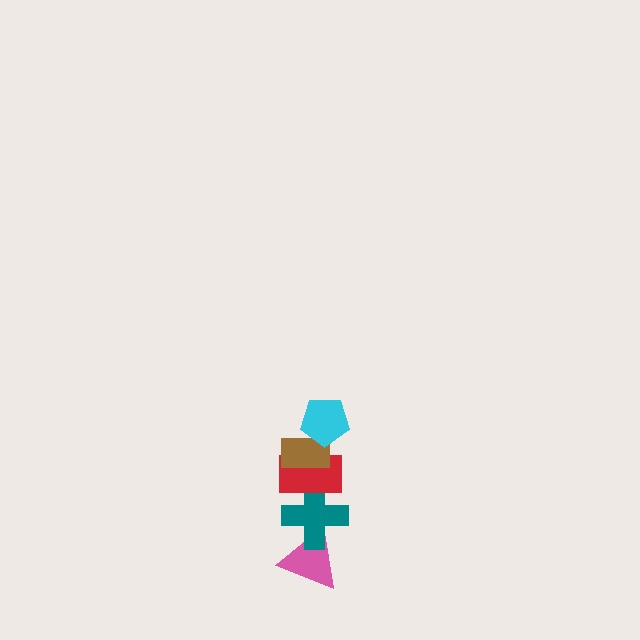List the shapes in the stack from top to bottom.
From top to bottom: the cyan pentagon, the brown rectangle, the red rectangle, the teal cross, the pink triangle.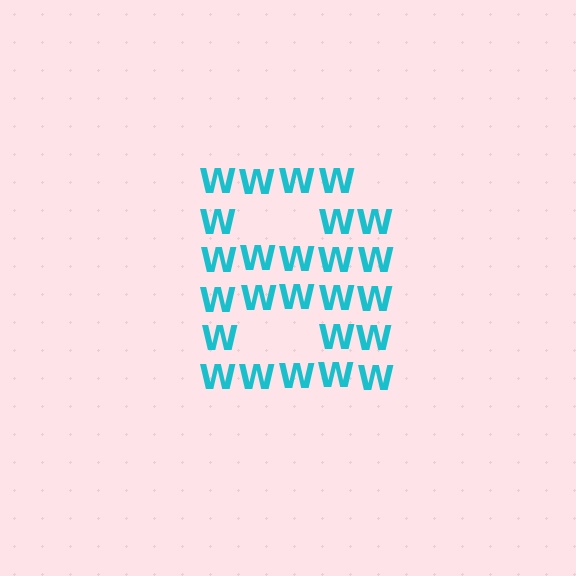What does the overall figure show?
The overall figure shows the letter B.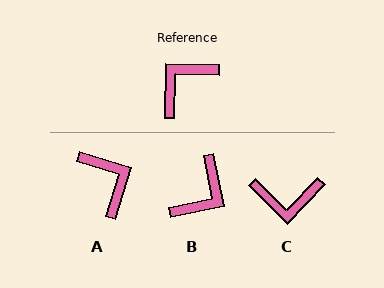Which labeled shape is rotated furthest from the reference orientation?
B, about 167 degrees away.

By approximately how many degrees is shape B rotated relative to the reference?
Approximately 167 degrees clockwise.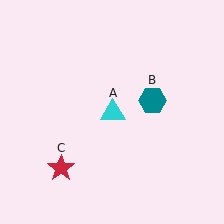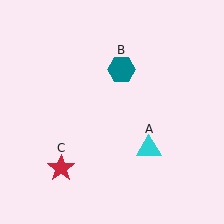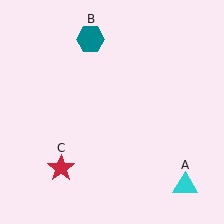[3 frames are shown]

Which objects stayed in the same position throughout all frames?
Red star (object C) remained stationary.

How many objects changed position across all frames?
2 objects changed position: cyan triangle (object A), teal hexagon (object B).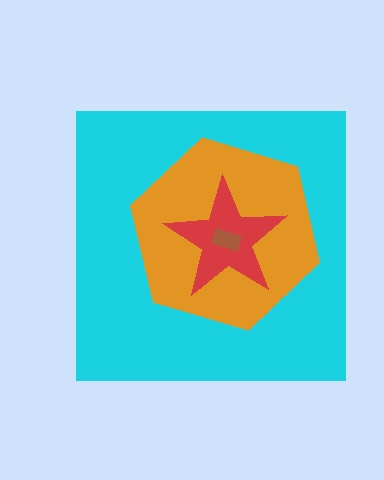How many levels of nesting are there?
4.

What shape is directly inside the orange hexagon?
The red star.